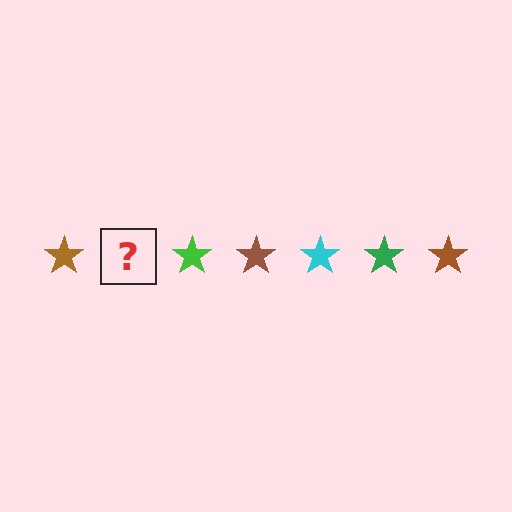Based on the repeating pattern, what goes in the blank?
The blank should be a cyan star.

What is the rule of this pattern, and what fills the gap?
The rule is that the pattern cycles through brown, cyan, green stars. The gap should be filled with a cyan star.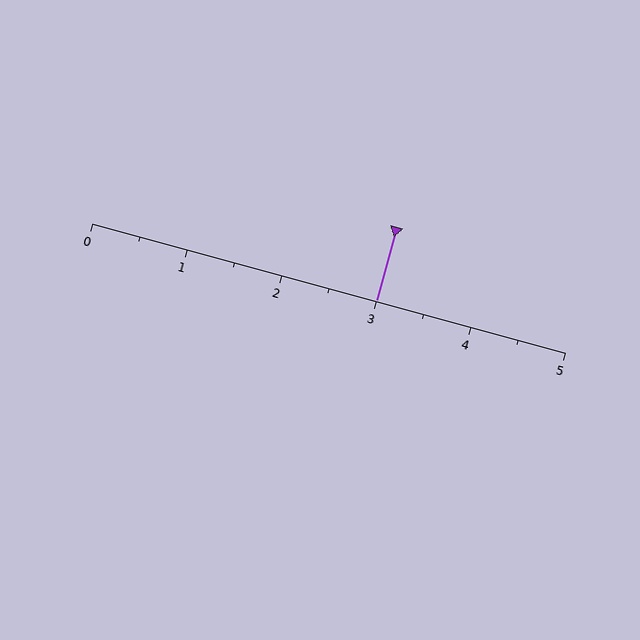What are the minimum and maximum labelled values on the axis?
The axis runs from 0 to 5.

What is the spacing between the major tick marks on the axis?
The major ticks are spaced 1 apart.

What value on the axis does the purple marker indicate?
The marker indicates approximately 3.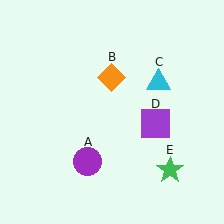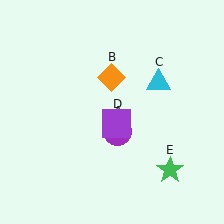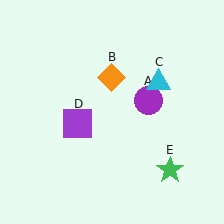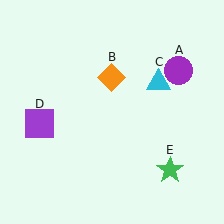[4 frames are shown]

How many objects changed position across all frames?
2 objects changed position: purple circle (object A), purple square (object D).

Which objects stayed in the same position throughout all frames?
Orange diamond (object B) and cyan triangle (object C) and green star (object E) remained stationary.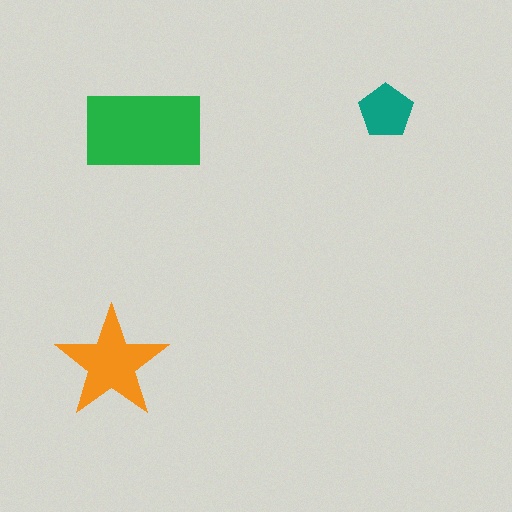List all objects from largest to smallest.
The green rectangle, the orange star, the teal pentagon.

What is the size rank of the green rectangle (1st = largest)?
1st.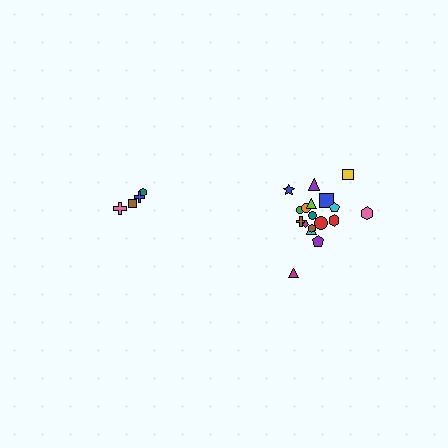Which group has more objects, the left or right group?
The right group.